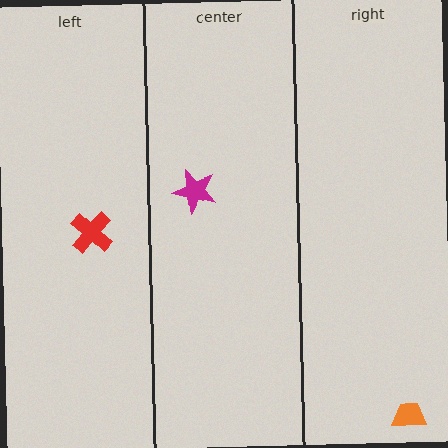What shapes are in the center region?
The magenta star.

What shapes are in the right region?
The orange trapezoid.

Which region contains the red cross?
The left region.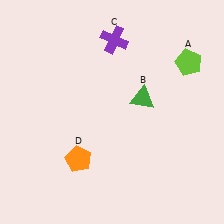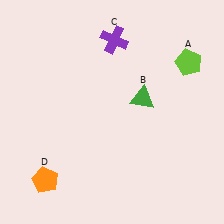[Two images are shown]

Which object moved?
The orange pentagon (D) moved left.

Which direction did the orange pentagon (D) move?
The orange pentagon (D) moved left.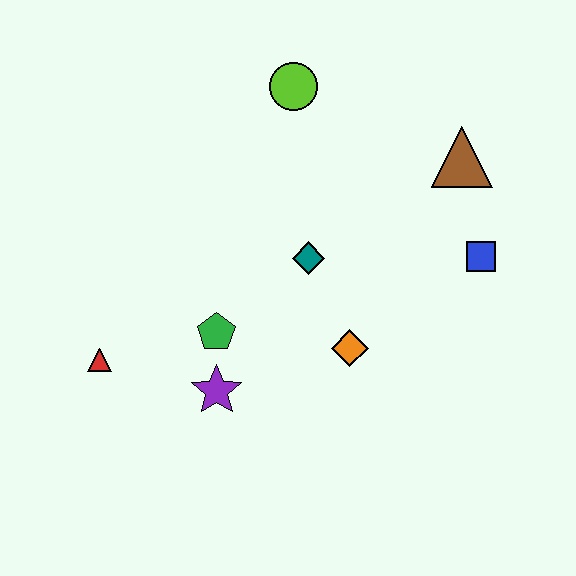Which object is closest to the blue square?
The brown triangle is closest to the blue square.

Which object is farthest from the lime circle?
The red triangle is farthest from the lime circle.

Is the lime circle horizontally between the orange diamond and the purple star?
Yes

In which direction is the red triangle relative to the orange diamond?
The red triangle is to the left of the orange diamond.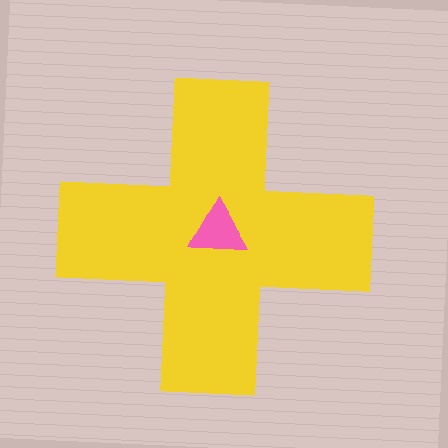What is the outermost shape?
The yellow cross.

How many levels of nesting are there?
2.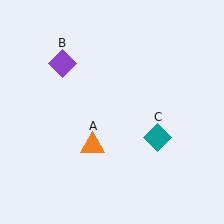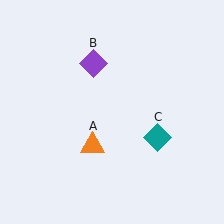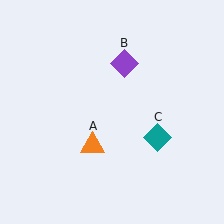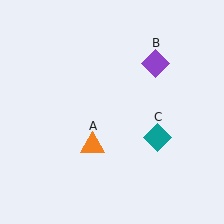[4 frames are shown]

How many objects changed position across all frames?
1 object changed position: purple diamond (object B).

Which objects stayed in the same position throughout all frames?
Orange triangle (object A) and teal diamond (object C) remained stationary.